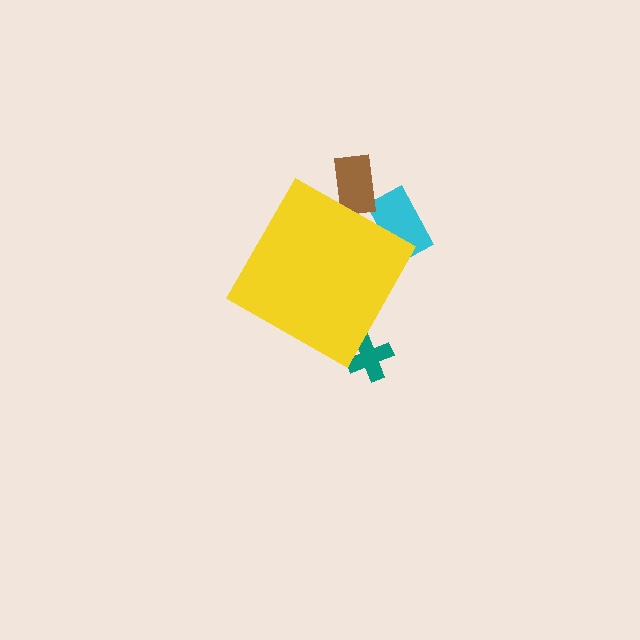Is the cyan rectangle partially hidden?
Yes, the cyan rectangle is partially hidden behind the yellow diamond.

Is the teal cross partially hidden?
Yes, the teal cross is partially hidden behind the yellow diamond.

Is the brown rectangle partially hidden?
Yes, the brown rectangle is partially hidden behind the yellow diamond.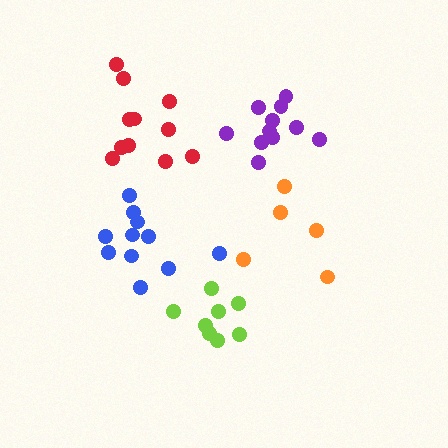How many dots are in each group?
Group 1: 8 dots, Group 2: 11 dots, Group 3: 11 dots, Group 4: 5 dots, Group 5: 11 dots (46 total).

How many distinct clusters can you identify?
There are 5 distinct clusters.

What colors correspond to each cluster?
The clusters are colored: lime, red, purple, orange, blue.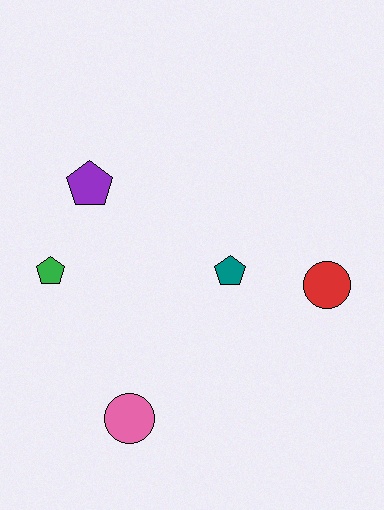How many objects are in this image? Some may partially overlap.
There are 5 objects.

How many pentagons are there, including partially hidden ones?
There are 3 pentagons.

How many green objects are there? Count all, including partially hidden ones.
There is 1 green object.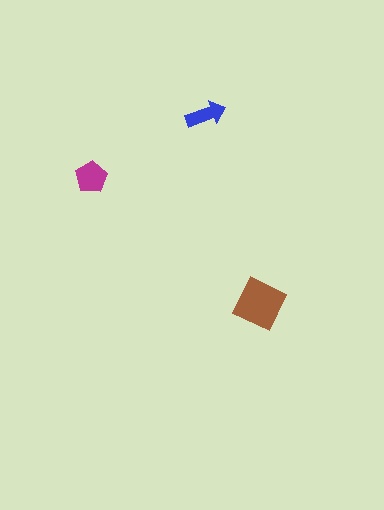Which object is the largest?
The brown diamond.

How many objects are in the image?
There are 3 objects in the image.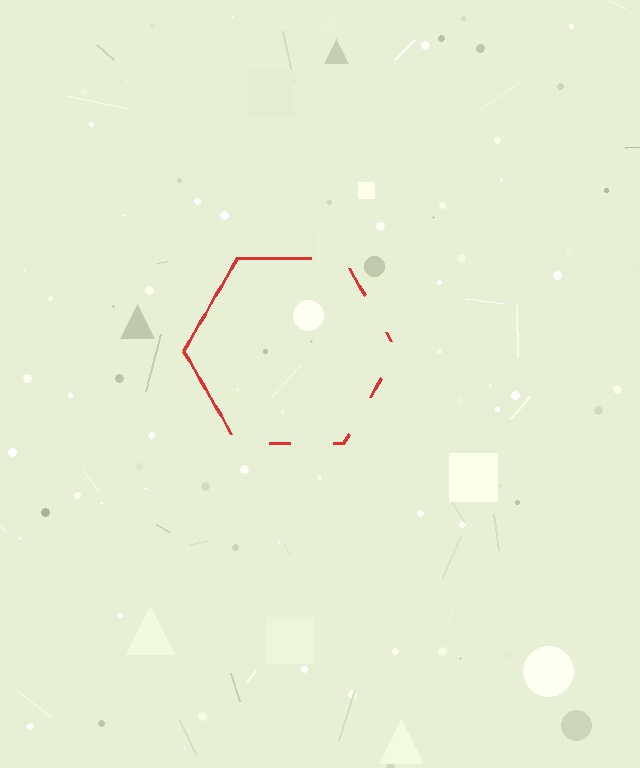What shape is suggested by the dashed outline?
The dashed outline suggests a hexagon.